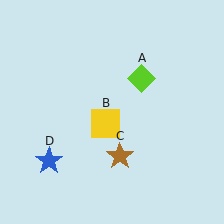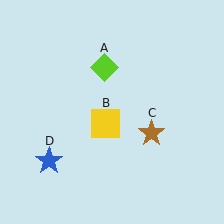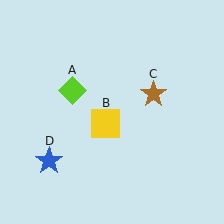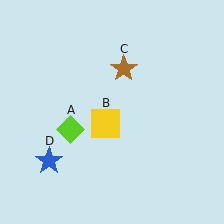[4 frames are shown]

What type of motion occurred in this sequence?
The lime diamond (object A), brown star (object C) rotated counterclockwise around the center of the scene.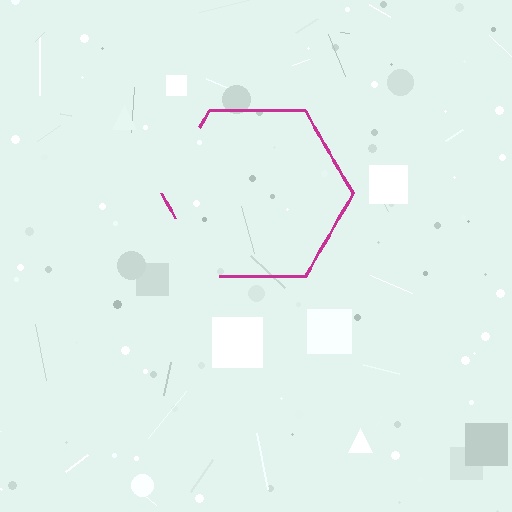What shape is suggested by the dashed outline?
The dashed outline suggests a hexagon.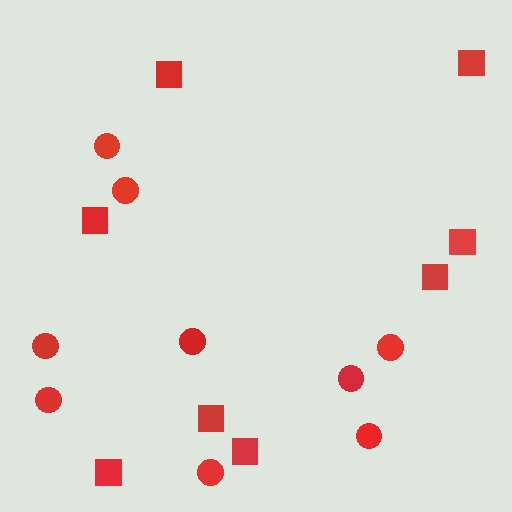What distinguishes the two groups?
There are 2 groups: one group of circles (9) and one group of squares (8).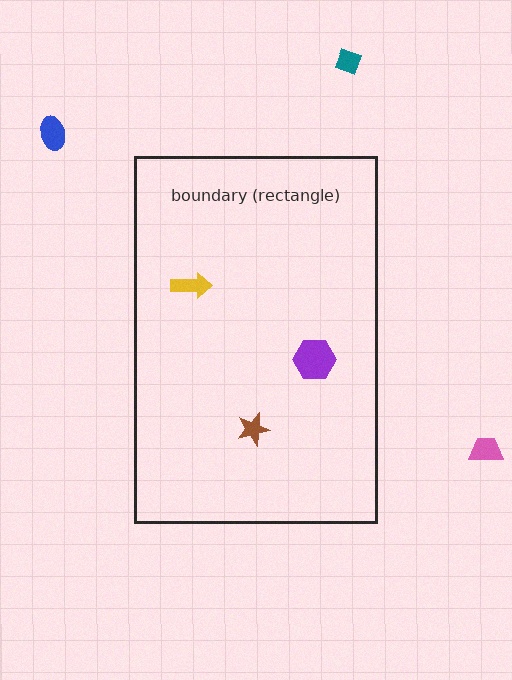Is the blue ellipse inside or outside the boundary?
Outside.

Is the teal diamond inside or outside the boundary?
Outside.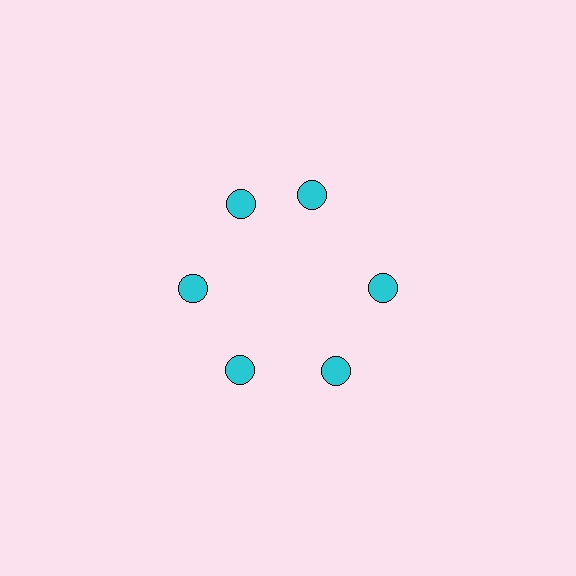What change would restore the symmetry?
The symmetry would be restored by rotating it back into even spacing with its neighbors so that all 6 circles sit at equal angles and equal distance from the center.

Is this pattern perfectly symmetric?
No. The 6 cyan circles are arranged in a ring, but one element near the 1 o'clock position is rotated out of alignment along the ring, breaking the 6-fold rotational symmetry.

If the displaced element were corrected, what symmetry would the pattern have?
It would have 6-fold rotational symmetry — the pattern would map onto itself every 60 degrees.